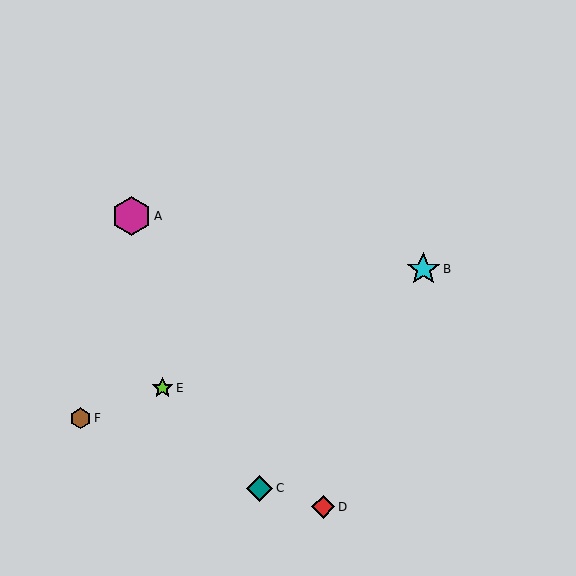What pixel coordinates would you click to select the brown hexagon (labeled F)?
Click at (80, 418) to select the brown hexagon F.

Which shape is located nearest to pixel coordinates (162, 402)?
The lime star (labeled E) at (162, 388) is nearest to that location.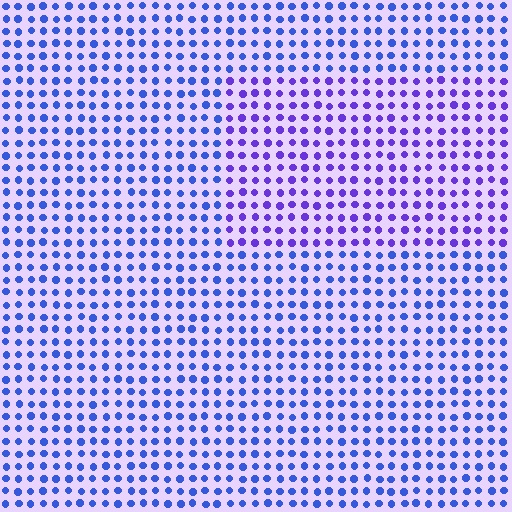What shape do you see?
I see a rectangle.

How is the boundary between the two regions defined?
The boundary is defined purely by a slight shift in hue (about 32 degrees). Spacing, size, and orientation are identical on both sides.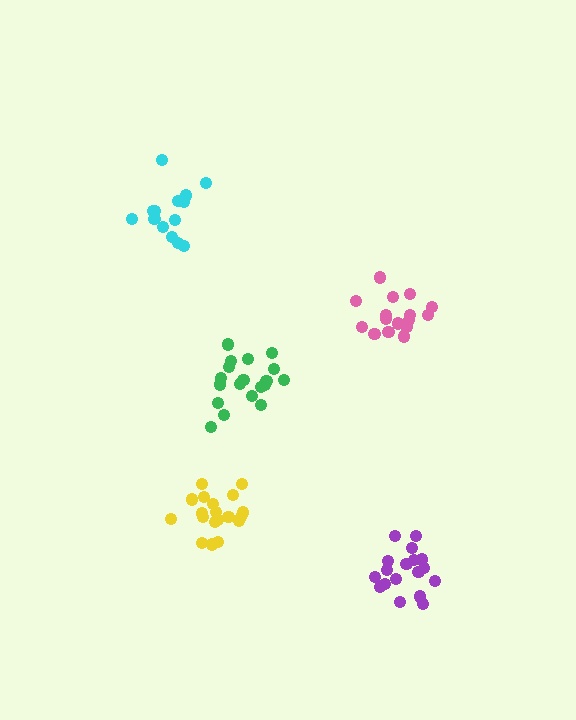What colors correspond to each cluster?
The clusters are colored: yellow, green, pink, purple, cyan.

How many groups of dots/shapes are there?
There are 5 groups.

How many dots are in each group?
Group 1: 20 dots, Group 2: 19 dots, Group 3: 17 dots, Group 4: 18 dots, Group 5: 15 dots (89 total).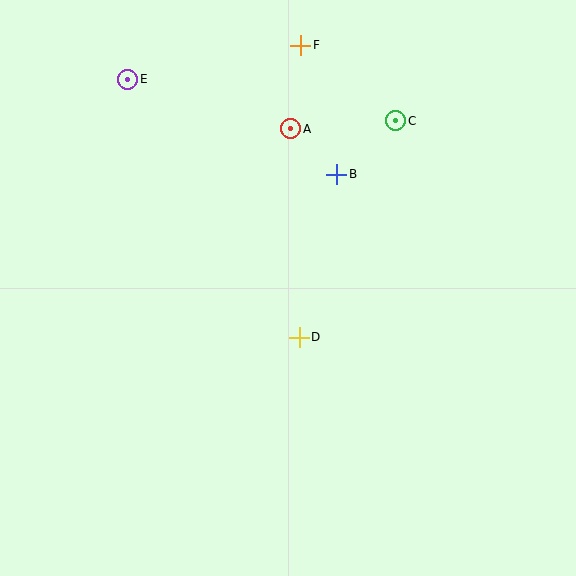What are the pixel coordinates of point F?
Point F is at (301, 45).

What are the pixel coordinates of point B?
Point B is at (337, 174).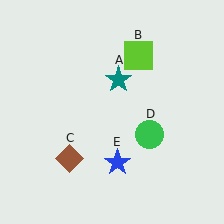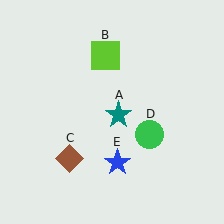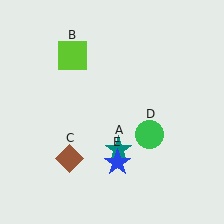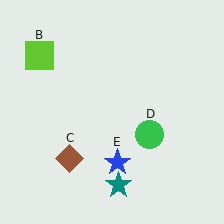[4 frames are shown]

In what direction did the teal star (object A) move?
The teal star (object A) moved down.